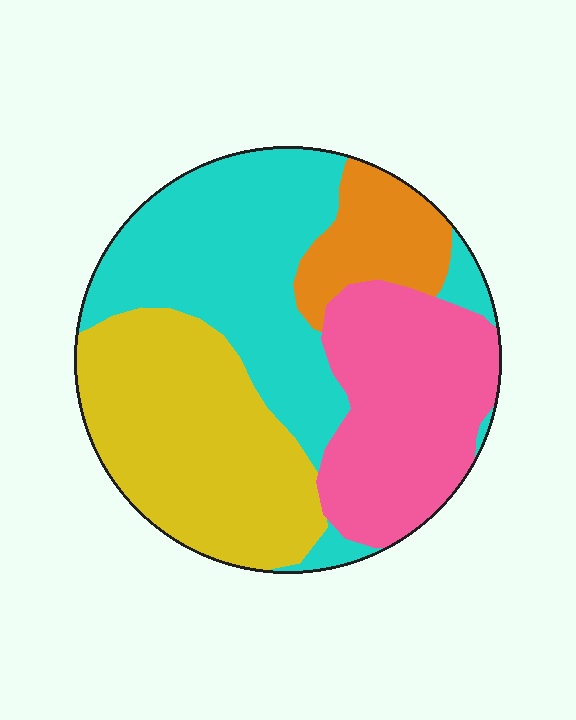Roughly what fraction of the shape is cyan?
Cyan takes up about one third (1/3) of the shape.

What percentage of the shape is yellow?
Yellow takes up between a sixth and a third of the shape.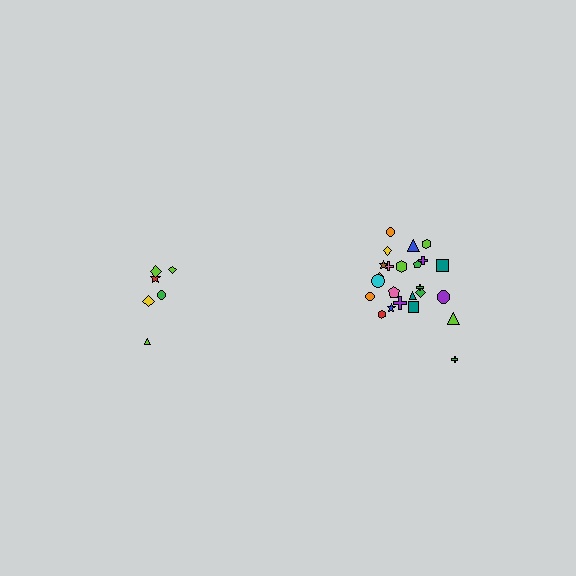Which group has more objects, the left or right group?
The right group.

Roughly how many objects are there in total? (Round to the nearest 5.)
Roughly 30 objects in total.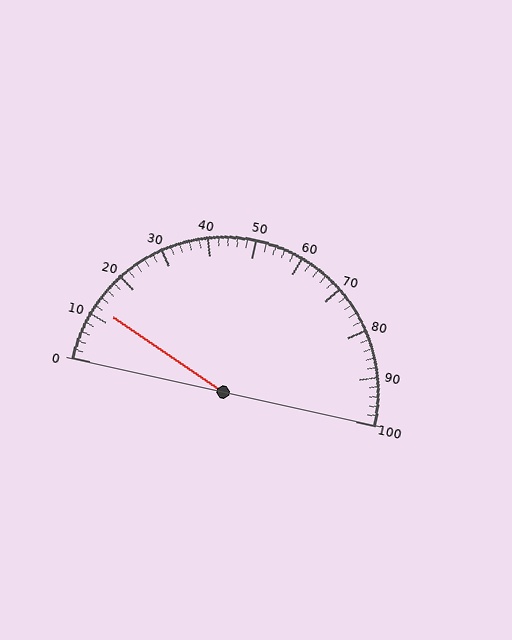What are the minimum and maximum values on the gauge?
The gauge ranges from 0 to 100.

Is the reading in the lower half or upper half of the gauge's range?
The reading is in the lower half of the range (0 to 100).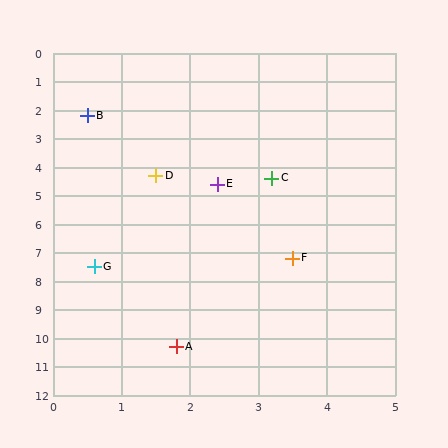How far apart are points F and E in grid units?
Points F and E are about 2.8 grid units apart.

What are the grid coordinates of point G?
Point G is at approximately (0.6, 7.5).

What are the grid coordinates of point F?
Point F is at approximately (3.5, 7.2).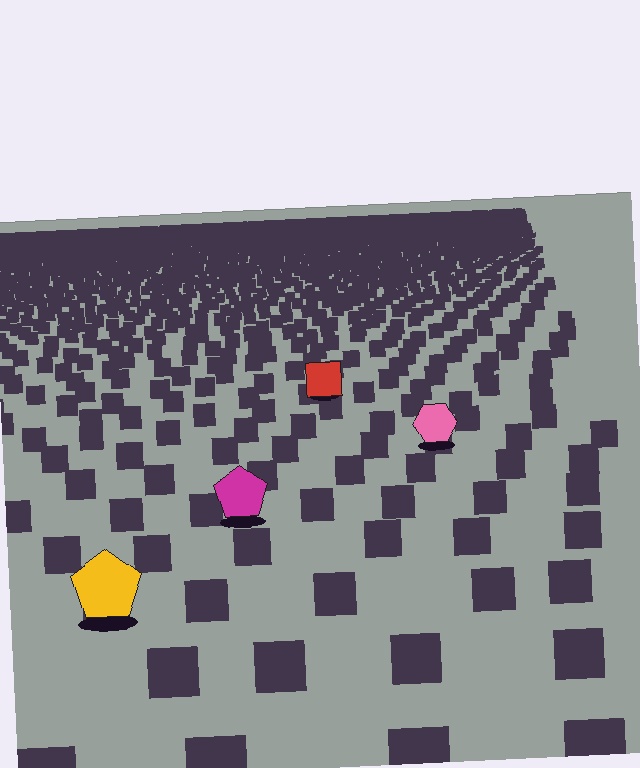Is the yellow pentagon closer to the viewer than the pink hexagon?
Yes. The yellow pentagon is closer — you can tell from the texture gradient: the ground texture is coarser near it.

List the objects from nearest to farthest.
From nearest to farthest: the yellow pentagon, the magenta pentagon, the pink hexagon, the red square.